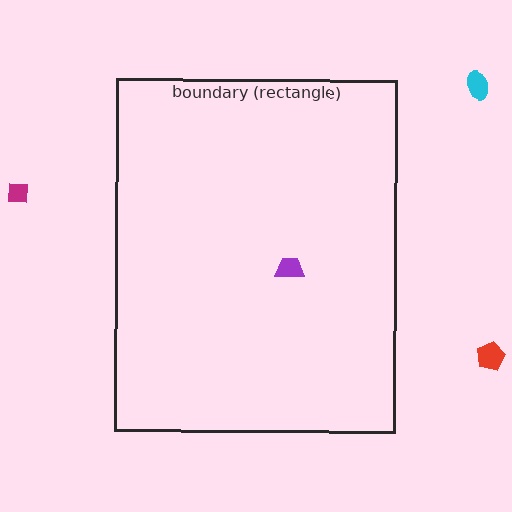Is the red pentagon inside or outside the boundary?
Outside.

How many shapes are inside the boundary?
1 inside, 3 outside.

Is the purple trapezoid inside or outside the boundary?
Inside.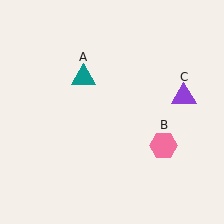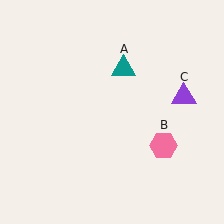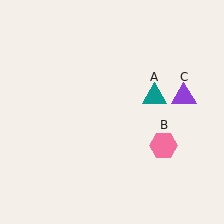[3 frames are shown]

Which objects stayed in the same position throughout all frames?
Pink hexagon (object B) and purple triangle (object C) remained stationary.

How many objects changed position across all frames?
1 object changed position: teal triangle (object A).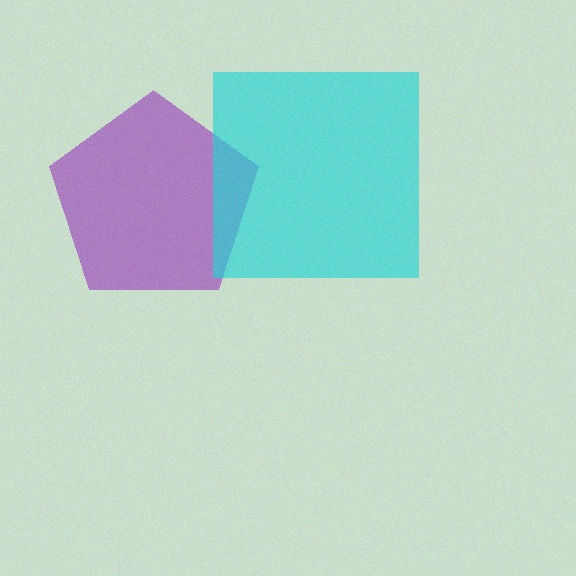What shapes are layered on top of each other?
The layered shapes are: a purple pentagon, a cyan square.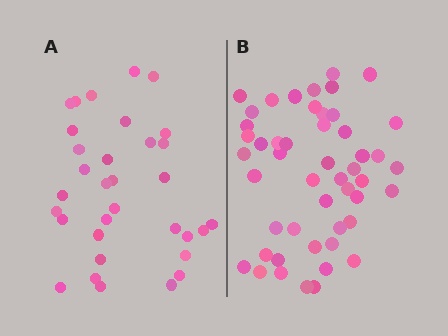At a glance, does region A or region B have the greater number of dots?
Region B (the right region) has more dots.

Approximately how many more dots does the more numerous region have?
Region B has approximately 15 more dots than region A.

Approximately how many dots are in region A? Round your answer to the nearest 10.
About 30 dots. (The exact count is 33, which rounds to 30.)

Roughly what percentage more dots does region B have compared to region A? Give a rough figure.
About 50% more.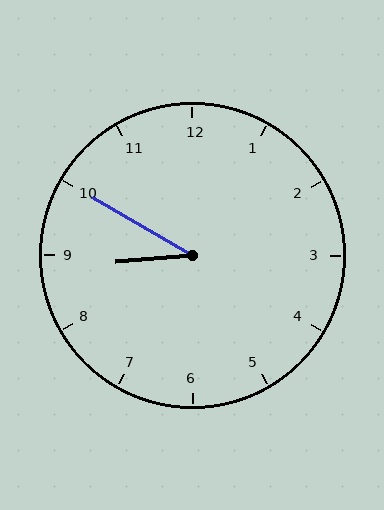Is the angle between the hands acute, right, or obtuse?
It is acute.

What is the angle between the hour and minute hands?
Approximately 35 degrees.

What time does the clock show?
8:50.